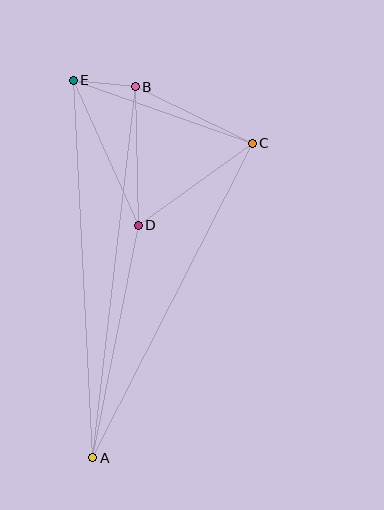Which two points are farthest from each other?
Points A and E are farthest from each other.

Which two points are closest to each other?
Points B and E are closest to each other.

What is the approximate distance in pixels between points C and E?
The distance between C and E is approximately 190 pixels.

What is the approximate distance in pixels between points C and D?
The distance between C and D is approximately 140 pixels.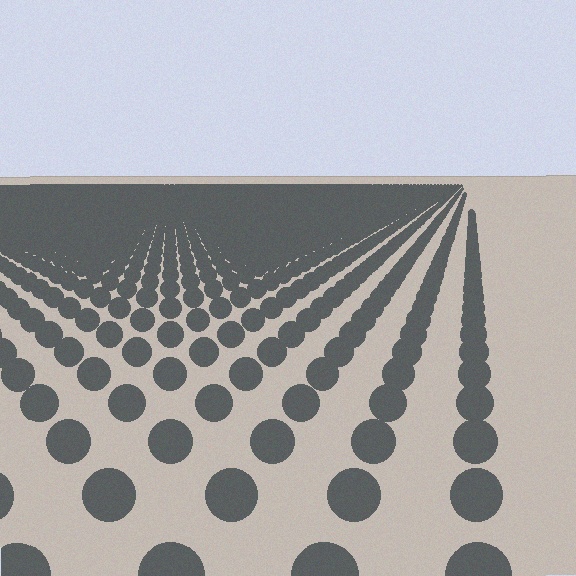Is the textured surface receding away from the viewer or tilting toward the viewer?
The surface is receding away from the viewer. Texture elements get smaller and denser toward the top.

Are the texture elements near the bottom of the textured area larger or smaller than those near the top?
Larger. Near the bottom, elements are closer to the viewer and appear at a bigger on-screen size.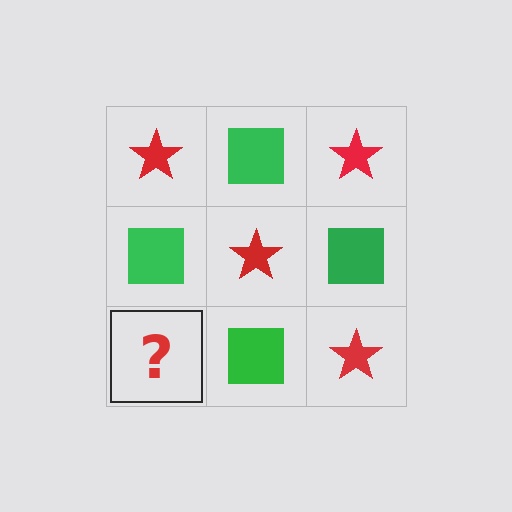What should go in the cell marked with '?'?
The missing cell should contain a red star.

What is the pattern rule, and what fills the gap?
The rule is that it alternates red star and green square in a checkerboard pattern. The gap should be filled with a red star.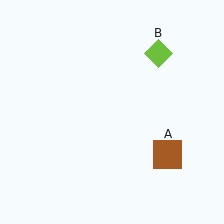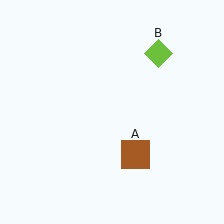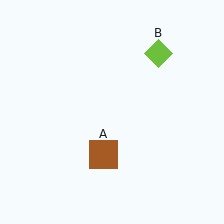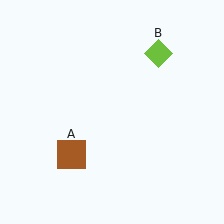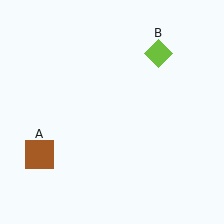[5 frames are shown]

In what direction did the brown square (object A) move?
The brown square (object A) moved left.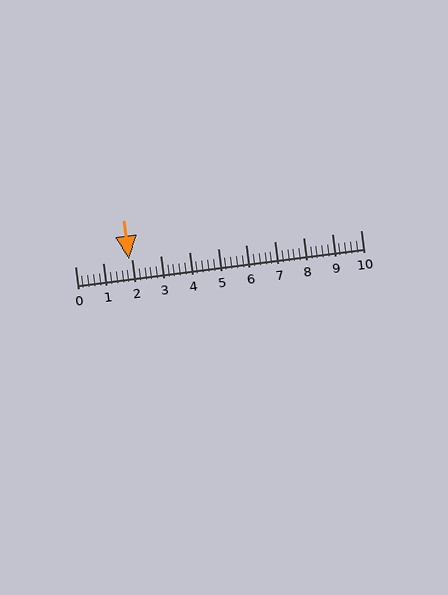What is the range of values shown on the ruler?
The ruler shows values from 0 to 10.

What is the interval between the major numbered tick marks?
The major tick marks are spaced 1 units apart.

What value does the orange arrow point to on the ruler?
The orange arrow points to approximately 1.9.